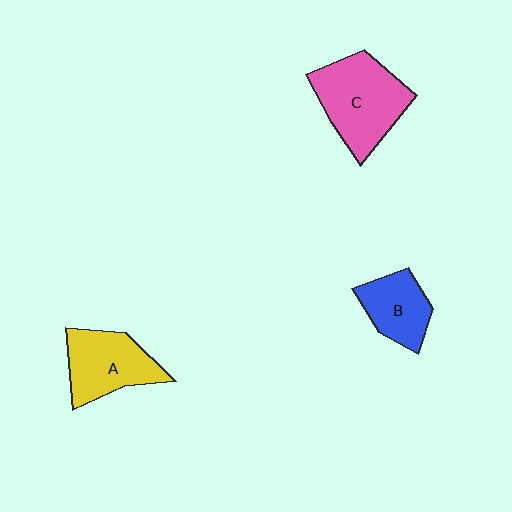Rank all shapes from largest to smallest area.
From largest to smallest: C (pink), A (yellow), B (blue).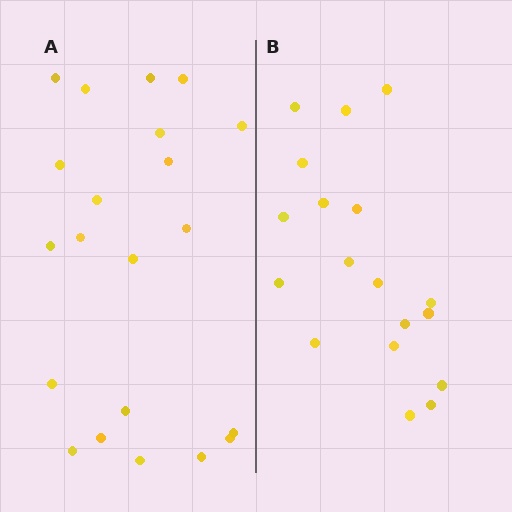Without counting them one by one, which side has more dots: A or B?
Region A (the left region) has more dots.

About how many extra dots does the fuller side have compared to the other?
Region A has just a few more — roughly 2 or 3 more dots than region B.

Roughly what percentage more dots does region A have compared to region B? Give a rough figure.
About 15% more.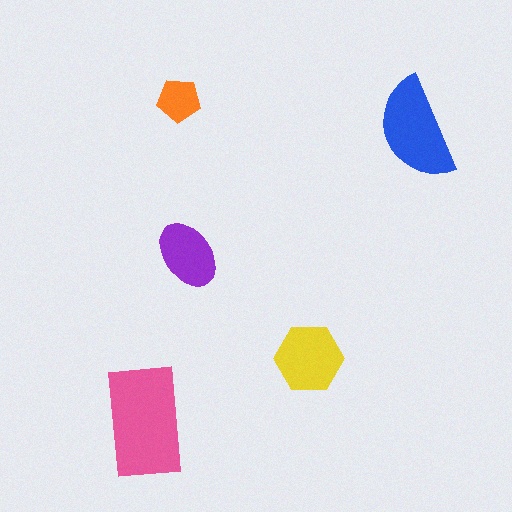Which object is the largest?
The pink rectangle.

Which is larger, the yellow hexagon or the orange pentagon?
The yellow hexagon.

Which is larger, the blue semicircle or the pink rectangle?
The pink rectangle.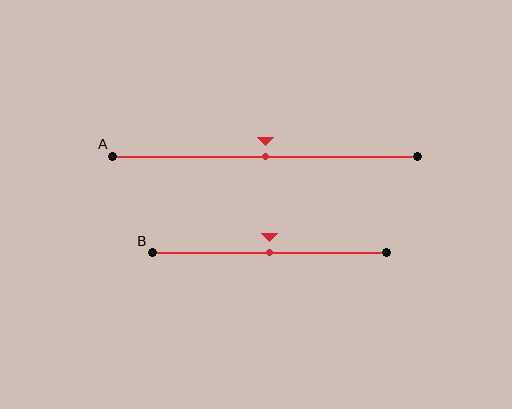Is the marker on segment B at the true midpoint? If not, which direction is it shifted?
Yes, the marker on segment B is at the true midpoint.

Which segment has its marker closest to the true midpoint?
Segment A has its marker closest to the true midpoint.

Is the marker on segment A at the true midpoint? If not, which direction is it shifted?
Yes, the marker on segment A is at the true midpoint.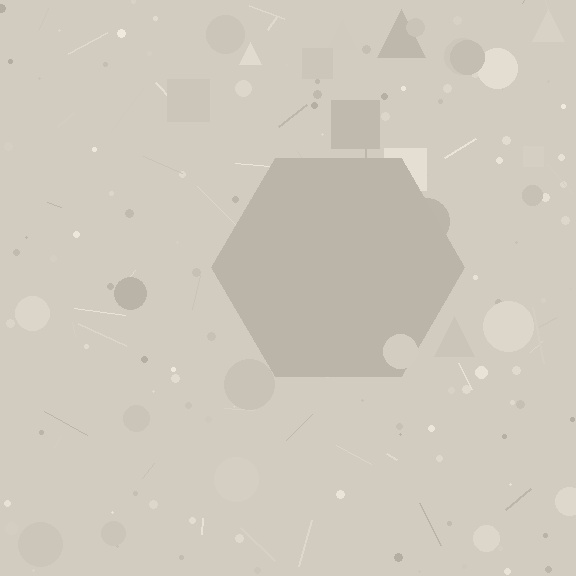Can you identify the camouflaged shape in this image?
The camouflaged shape is a hexagon.